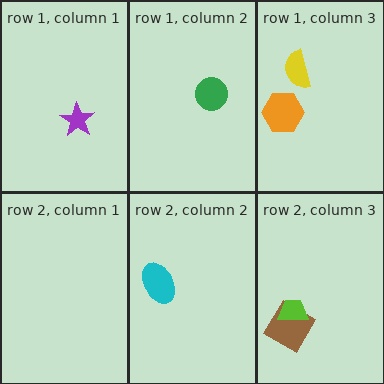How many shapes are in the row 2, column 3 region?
2.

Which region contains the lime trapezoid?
The row 2, column 3 region.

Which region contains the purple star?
The row 1, column 1 region.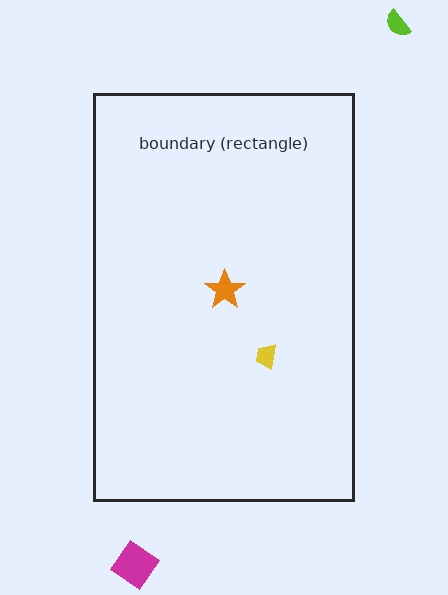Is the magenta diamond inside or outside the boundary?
Outside.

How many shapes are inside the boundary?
2 inside, 2 outside.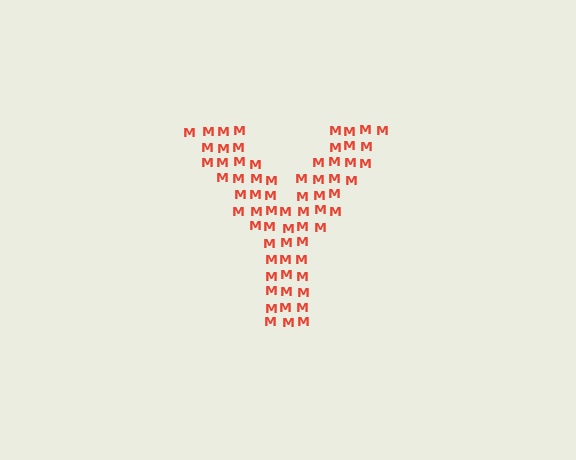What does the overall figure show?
The overall figure shows the letter Y.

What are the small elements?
The small elements are letter M's.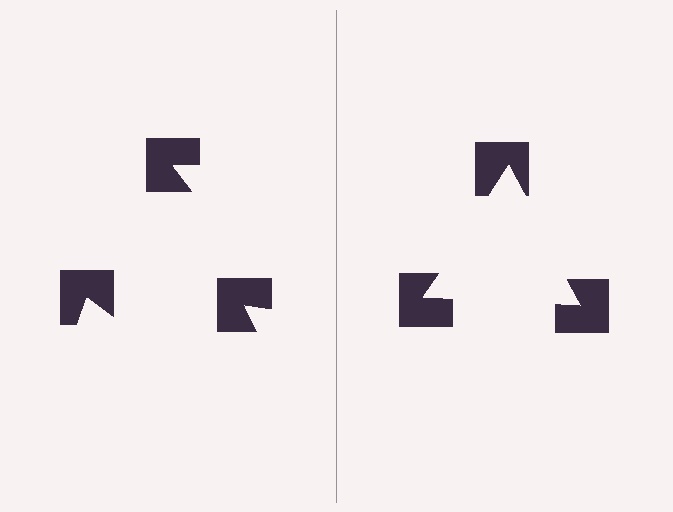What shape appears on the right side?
An illusory triangle.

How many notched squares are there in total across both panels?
6 — 3 on each side.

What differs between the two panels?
The notched squares are positioned identically on both sides; only the wedge orientations differ. On the right they align to a triangle; on the left they are misaligned.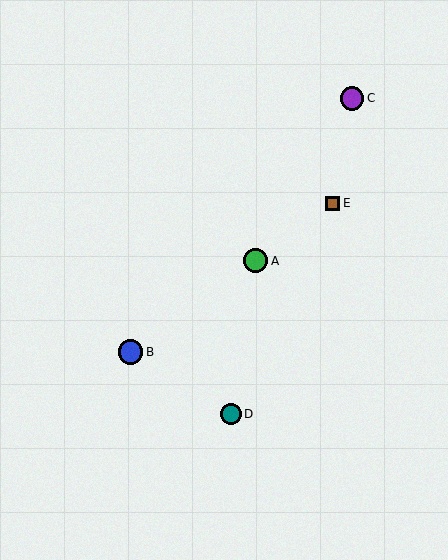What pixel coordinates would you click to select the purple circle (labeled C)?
Click at (352, 98) to select the purple circle C.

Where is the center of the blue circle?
The center of the blue circle is at (131, 352).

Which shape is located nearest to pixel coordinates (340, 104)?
The purple circle (labeled C) at (352, 98) is nearest to that location.